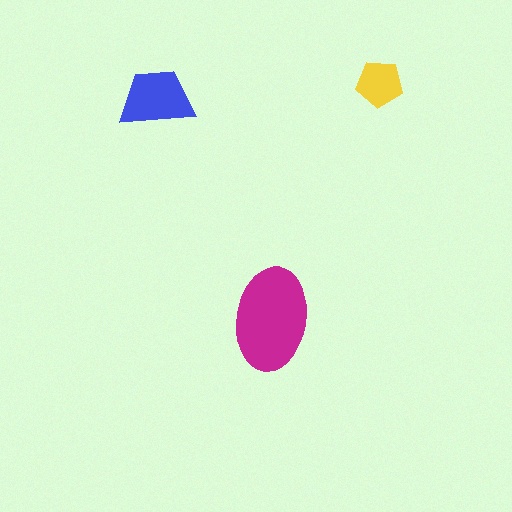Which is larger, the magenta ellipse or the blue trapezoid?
The magenta ellipse.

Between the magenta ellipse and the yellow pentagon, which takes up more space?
The magenta ellipse.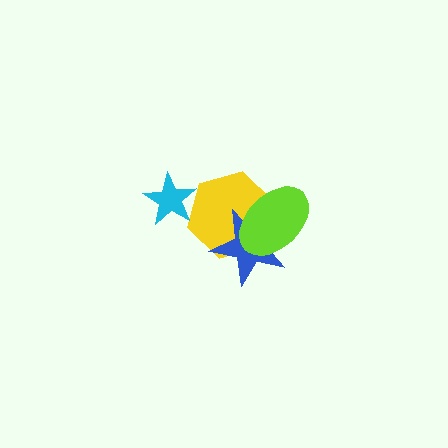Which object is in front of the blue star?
The lime ellipse is in front of the blue star.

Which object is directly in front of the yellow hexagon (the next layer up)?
The blue star is directly in front of the yellow hexagon.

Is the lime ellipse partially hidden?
No, no other shape covers it.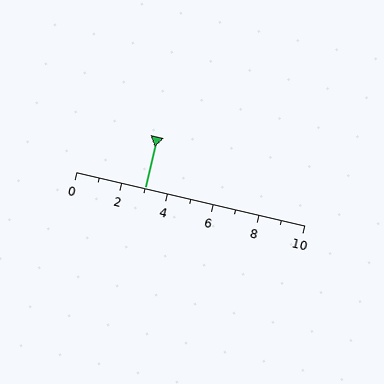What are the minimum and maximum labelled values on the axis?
The axis runs from 0 to 10.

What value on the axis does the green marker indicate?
The marker indicates approximately 3.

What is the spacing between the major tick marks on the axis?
The major ticks are spaced 2 apart.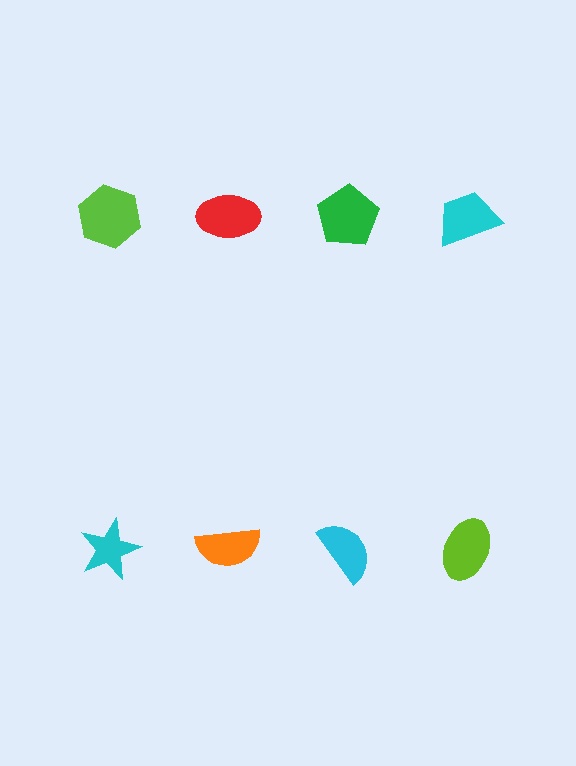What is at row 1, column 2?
A red ellipse.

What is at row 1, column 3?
A green pentagon.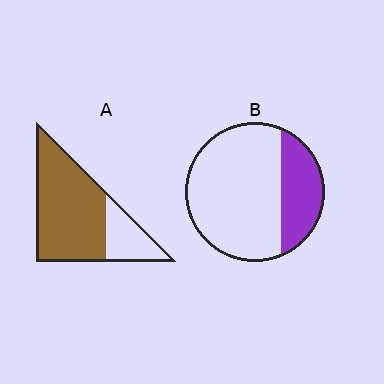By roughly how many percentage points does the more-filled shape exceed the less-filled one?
By roughly 50 percentage points (A over B).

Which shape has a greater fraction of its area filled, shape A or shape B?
Shape A.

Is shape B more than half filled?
No.